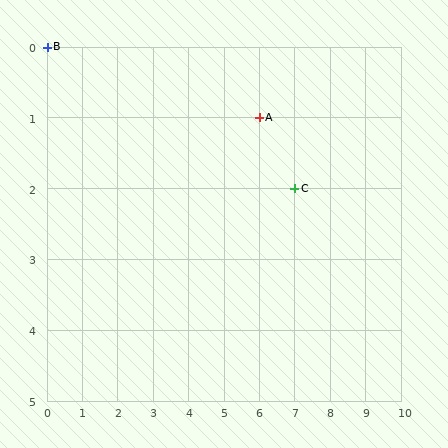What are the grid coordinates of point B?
Point B is at grid coordinates (0, 0).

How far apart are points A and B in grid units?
Points A and B are 6 columns and 1 row apart (about 6.1 grid units diagonally).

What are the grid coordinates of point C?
Point C is at grid coordinates (7, 2).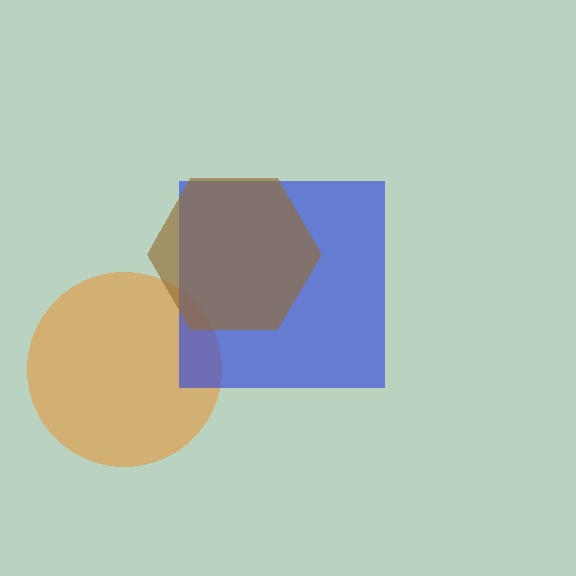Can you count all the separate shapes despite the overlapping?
Yes, there are 3 separate shapes.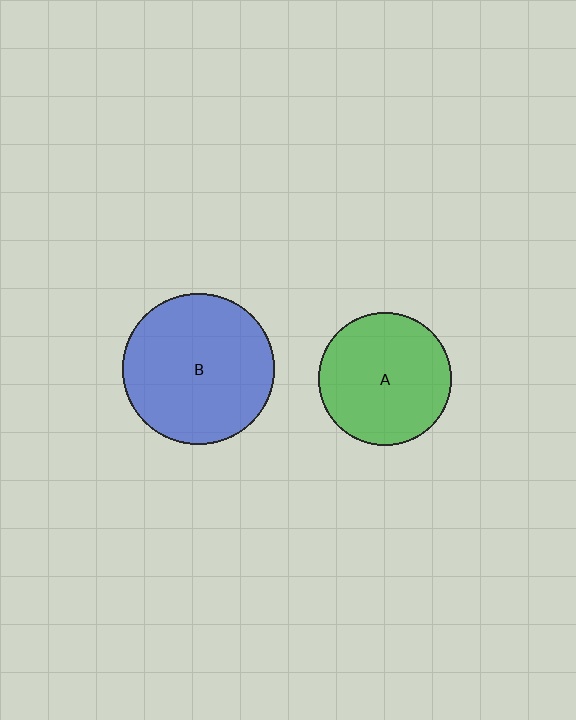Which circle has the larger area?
Circle B (blue).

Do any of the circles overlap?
No, none of the circles overlap.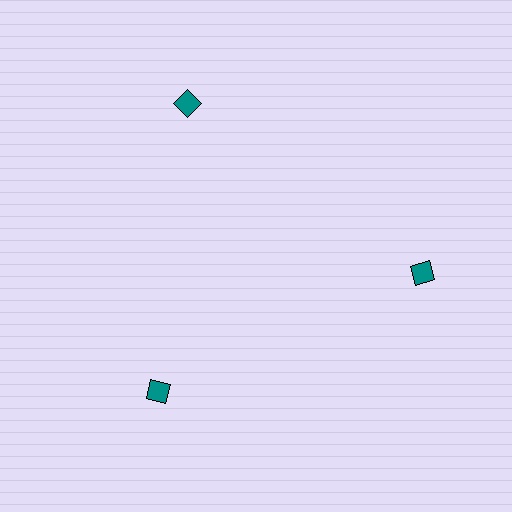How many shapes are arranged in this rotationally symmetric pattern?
There are 3 shapes, arranged in 3 groups of 1.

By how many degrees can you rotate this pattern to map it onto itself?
The pattern maps onto itself every 120 degrees of rotation.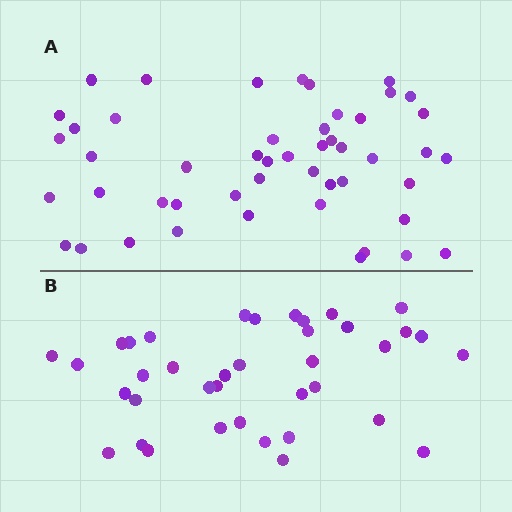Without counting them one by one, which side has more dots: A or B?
Region A (the top region) has more dots.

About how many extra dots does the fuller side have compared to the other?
Region A has roughly 12 or so more dots than region B.